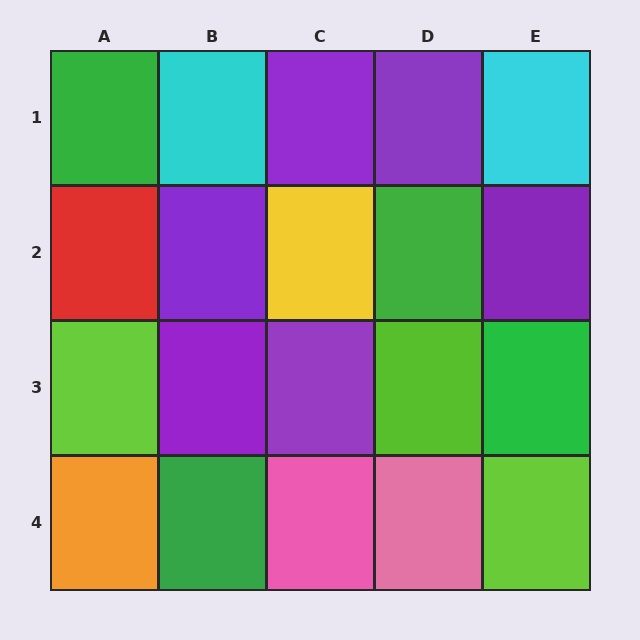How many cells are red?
1 cell is red.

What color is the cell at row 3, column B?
Purple.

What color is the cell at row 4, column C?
Pink.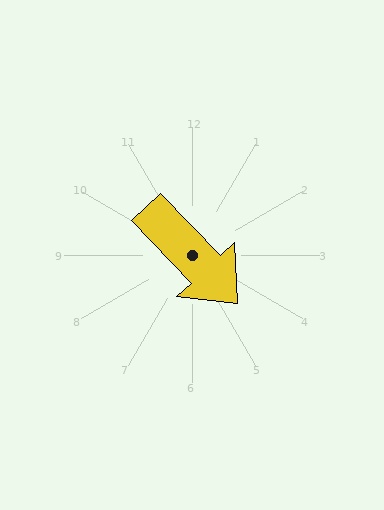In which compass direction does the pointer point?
Southeast.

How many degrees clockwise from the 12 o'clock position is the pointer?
Approximately 136 degrees.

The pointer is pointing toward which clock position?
Roughly 5 o'clock.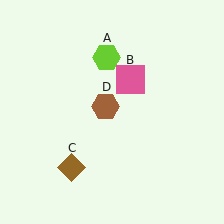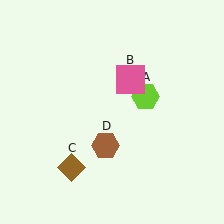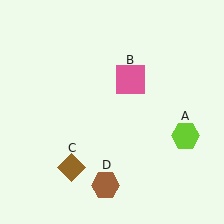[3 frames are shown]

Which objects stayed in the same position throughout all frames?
Pink square (object B) and brown diamond (object C) remained stationary.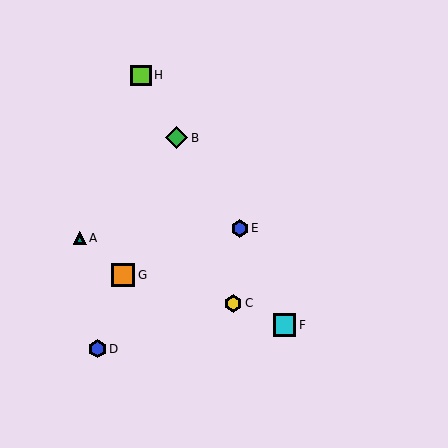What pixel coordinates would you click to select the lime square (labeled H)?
Click at (141, 75) to select the lime square H.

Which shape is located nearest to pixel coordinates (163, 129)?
The green diamond (labeled B) at (177, 138) is nearest to that location.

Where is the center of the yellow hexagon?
The center of the yellow hexagon is at (233, 303).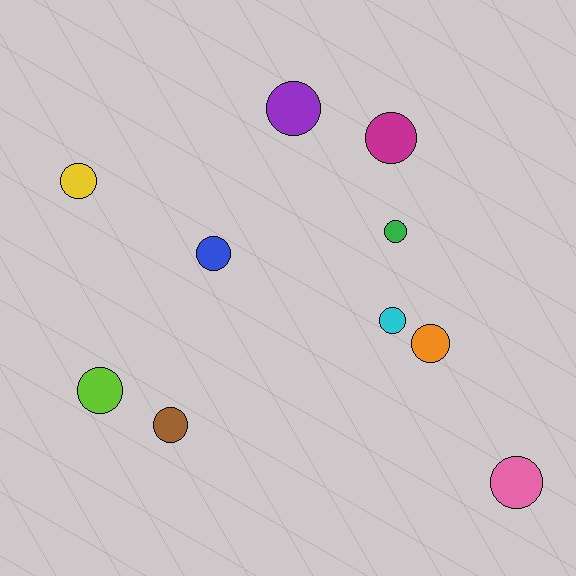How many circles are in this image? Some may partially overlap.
There are 10 circles.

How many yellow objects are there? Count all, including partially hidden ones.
There is 1 yellow object.